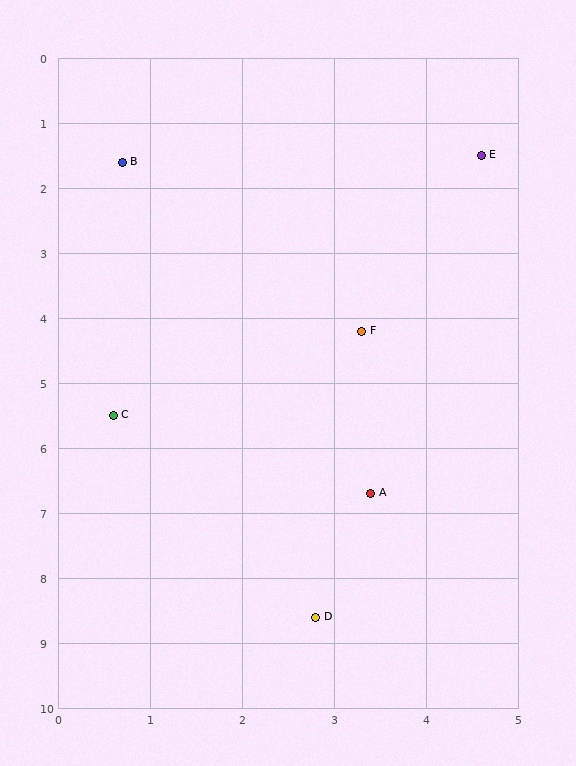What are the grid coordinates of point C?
Point C is at approximately (0.6, 5.5).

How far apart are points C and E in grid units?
Points C and E are about 5.7 grid units apart.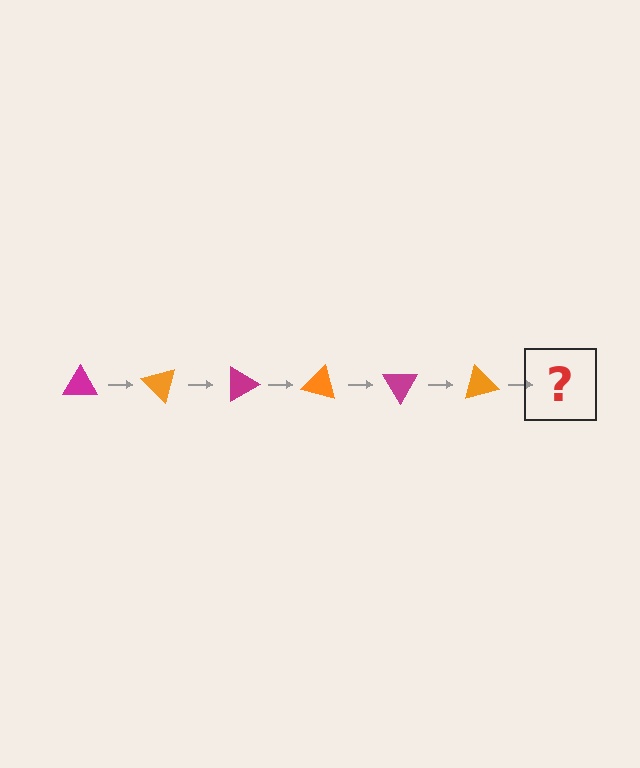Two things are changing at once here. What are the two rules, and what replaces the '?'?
The two rules are that it rotates 45 degrees each step and the color cycles through magenta and orange. The '?' should be a magenta triangle, rotated 270 degrees from the start.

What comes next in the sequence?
The next element should be a magenta triangle, rotated 270 degrees from the start.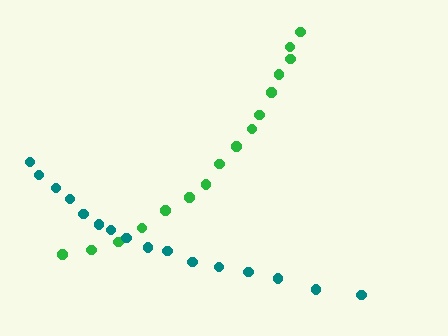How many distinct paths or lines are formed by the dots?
There are 2 distinct paths.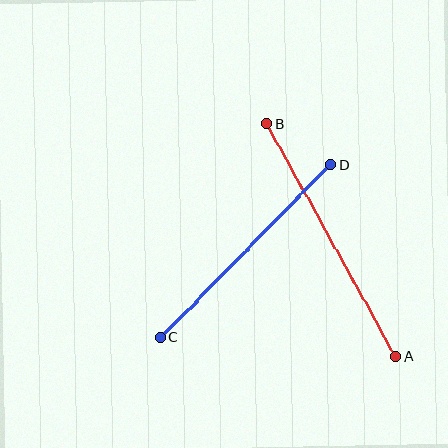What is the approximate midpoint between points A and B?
The midpoint is at approximately (331, 240) pixels.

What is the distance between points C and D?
The distance is approximately 242 pixels.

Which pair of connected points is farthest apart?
Points A and B are farthest apart.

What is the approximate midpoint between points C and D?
The midpoint is at approximately (245, 251) pixels.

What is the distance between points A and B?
The distance is approximately 265 pixels.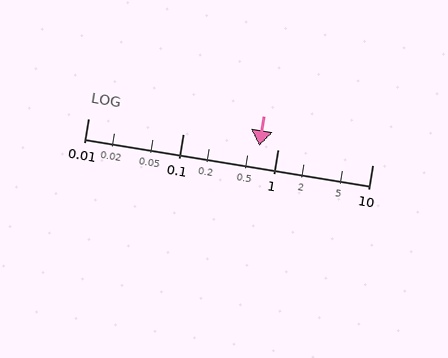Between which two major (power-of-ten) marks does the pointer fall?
The pointer is between 0.1 and 1.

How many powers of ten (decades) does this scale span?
The scale spans 3 decades, from 0.01 to 10.